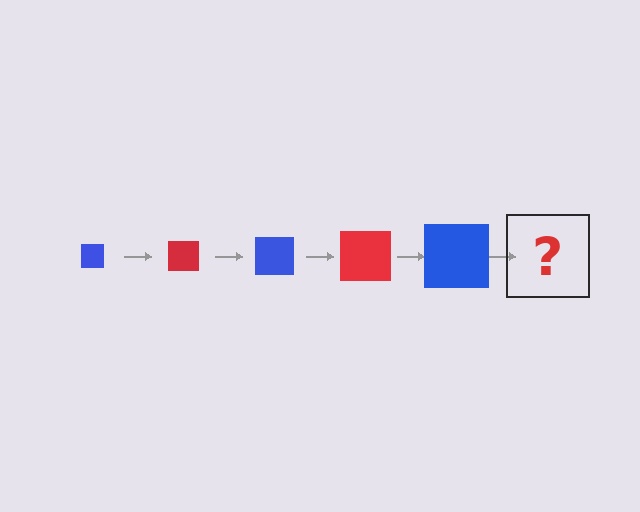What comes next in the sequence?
The next element should be a red square, larger than the previous one.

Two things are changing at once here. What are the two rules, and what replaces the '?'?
The two rules are that the square grows larger each step and the color cycles through blue and red. The '?' should be a red square, larger than the previous one.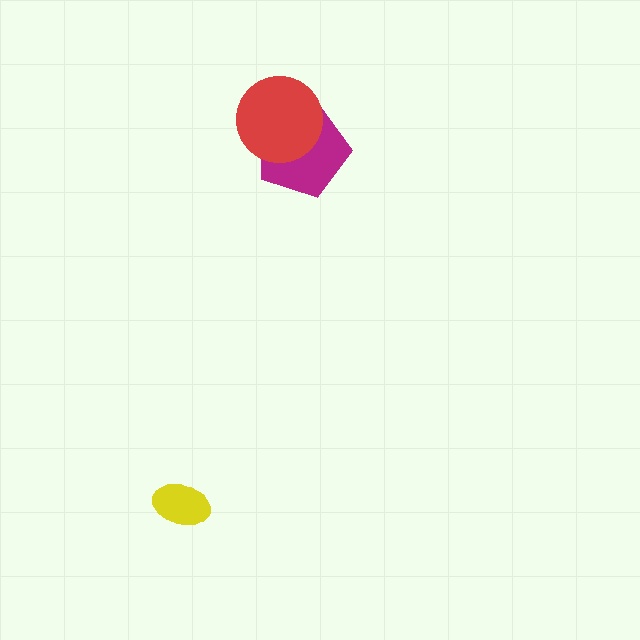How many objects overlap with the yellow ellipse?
0 objects overlap with the yellow ellipse.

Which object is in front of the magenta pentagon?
The red circle is in front of the magenta pentagon.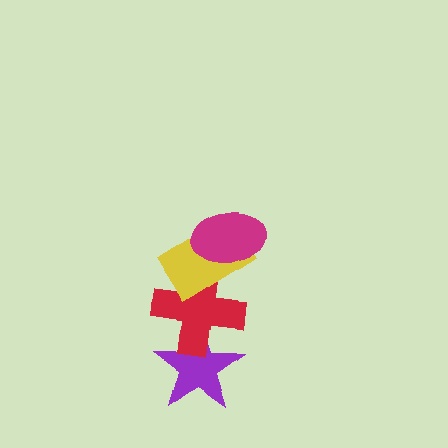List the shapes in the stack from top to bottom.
From top to bottom: the magenta ellipse, the yellow rectangle, the red cross, the purple star.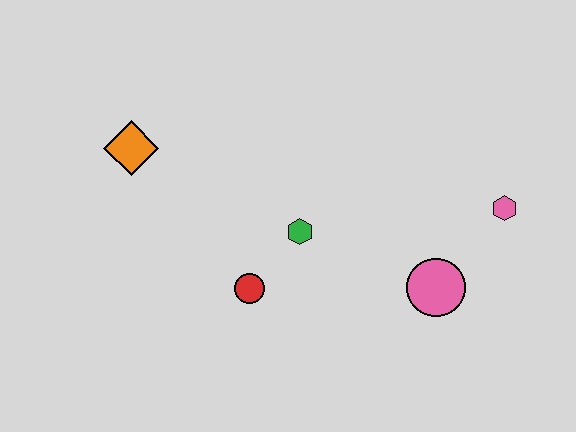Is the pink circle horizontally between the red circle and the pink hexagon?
Yes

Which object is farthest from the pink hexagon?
The orange diamond is farthest from the pink hexagon.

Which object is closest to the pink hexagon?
The pink circle is closest to the pink hexagon.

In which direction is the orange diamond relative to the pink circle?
The orange diamond is to the left of the pink circle.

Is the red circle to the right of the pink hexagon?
No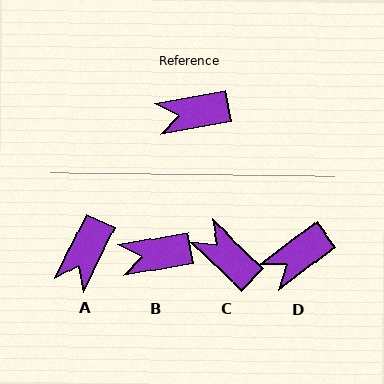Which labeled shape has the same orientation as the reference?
B.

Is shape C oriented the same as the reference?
No, it is off by about 54 degrees.